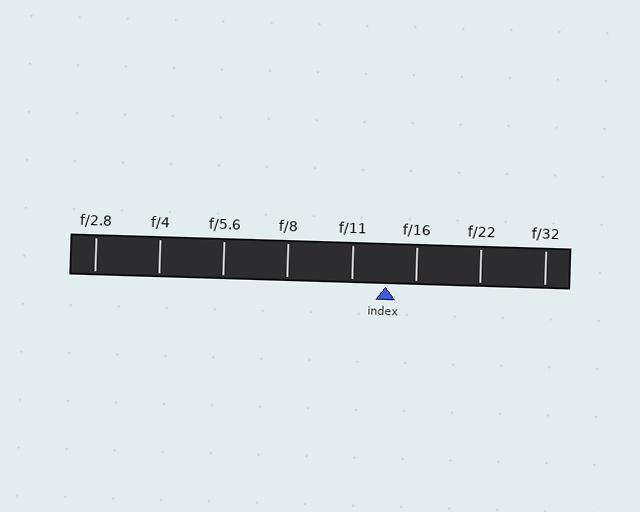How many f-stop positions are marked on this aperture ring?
There are 8 f-stop positions marked.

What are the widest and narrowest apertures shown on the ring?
The widest aperture shown is f/2.8 and the narrowest is f/32.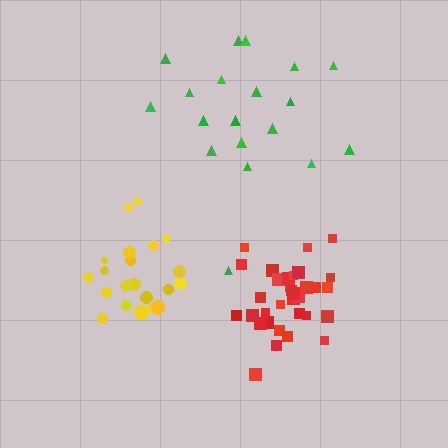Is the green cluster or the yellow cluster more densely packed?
Yellow.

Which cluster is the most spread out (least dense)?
Green.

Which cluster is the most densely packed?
Red.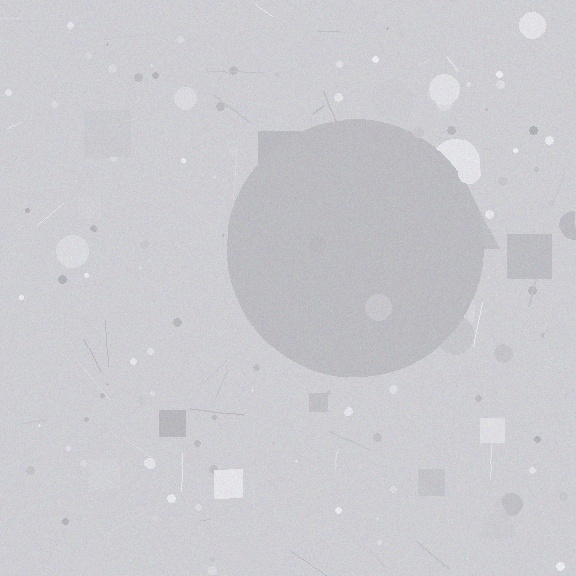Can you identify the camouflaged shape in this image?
The camouflaged shape is a circle.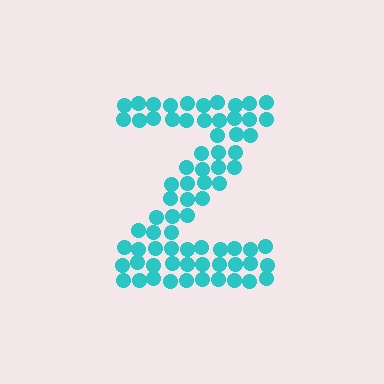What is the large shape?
The large shape is the letter Z.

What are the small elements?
The small elements are circles.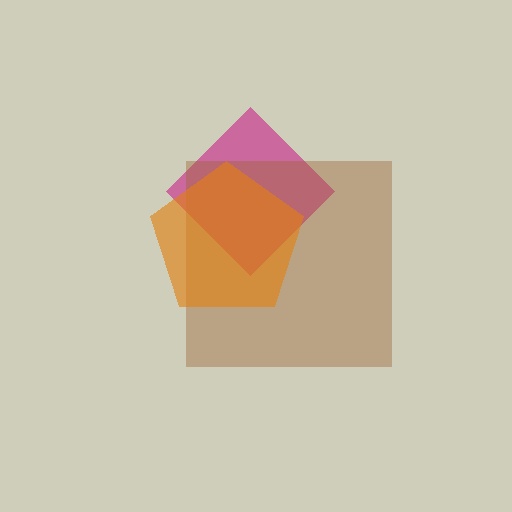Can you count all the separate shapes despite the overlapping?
Yes, there are 3 separate shapes.